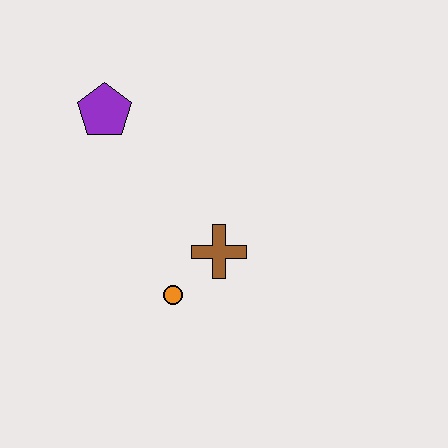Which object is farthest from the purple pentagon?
The orange circle is farthest from the purple pentagon.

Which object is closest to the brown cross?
The orange circle is closest to the brown cross.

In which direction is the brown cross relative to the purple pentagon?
The brown cross is below the purple pentagon.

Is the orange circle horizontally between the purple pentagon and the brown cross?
Yes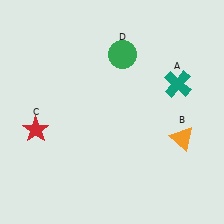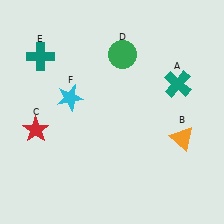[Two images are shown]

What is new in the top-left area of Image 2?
A cyan star (F) was added in the top-left area of Image 2.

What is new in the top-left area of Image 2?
A teal cross (E) was added in the top-left area of Image 2.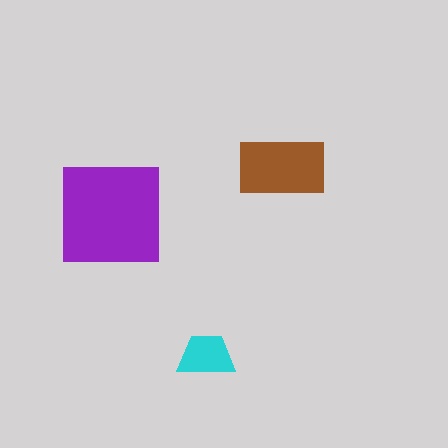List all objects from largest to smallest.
The purple square, the brown rectangle, the cyan trapezoid.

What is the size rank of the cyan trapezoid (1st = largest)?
3rd.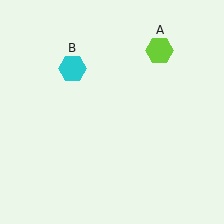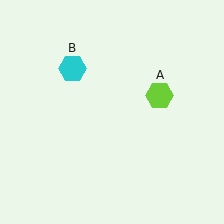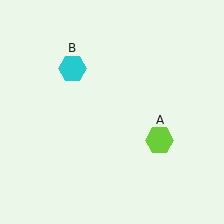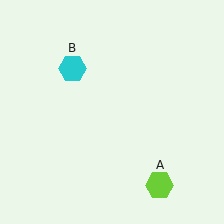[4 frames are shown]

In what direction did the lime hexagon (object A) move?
The lime hexagon (object A) moved down.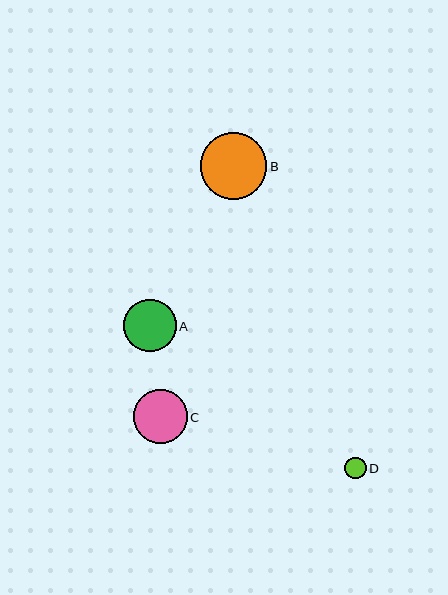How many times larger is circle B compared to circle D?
Circle B is approximately 3.1 times the size of circle D.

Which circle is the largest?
Circle B is the largest with a size of approximately 66 pixels.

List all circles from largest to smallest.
From largest to smallest: B, C, A, D.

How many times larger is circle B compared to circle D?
Circle B is approximately 3.1 times the size of circle D.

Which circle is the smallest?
Circle D is the smallest with a size of approximately 21 pixels.